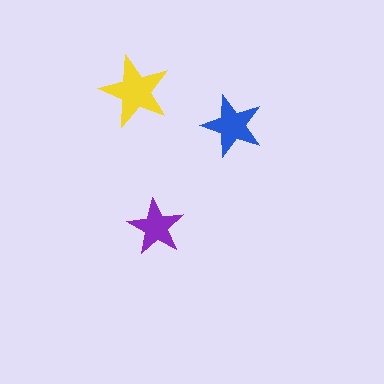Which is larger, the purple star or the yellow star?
The yellow one.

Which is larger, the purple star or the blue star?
The blue one.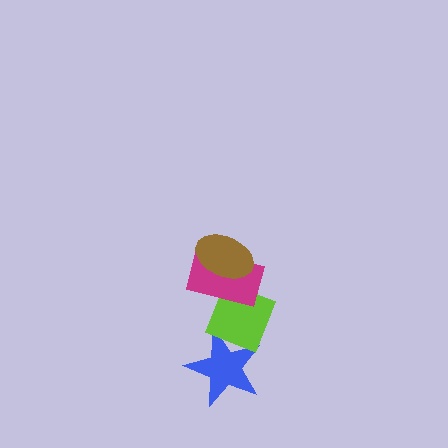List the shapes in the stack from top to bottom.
From top to bottom: the brown ellipse, the magenta rectangle, the lime diamond, the blue star.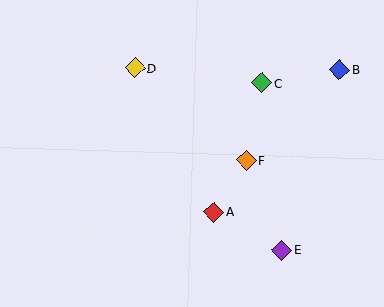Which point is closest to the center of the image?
Point F at (246, 161) is closest to the center.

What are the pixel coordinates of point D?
Point D is at (135, 68).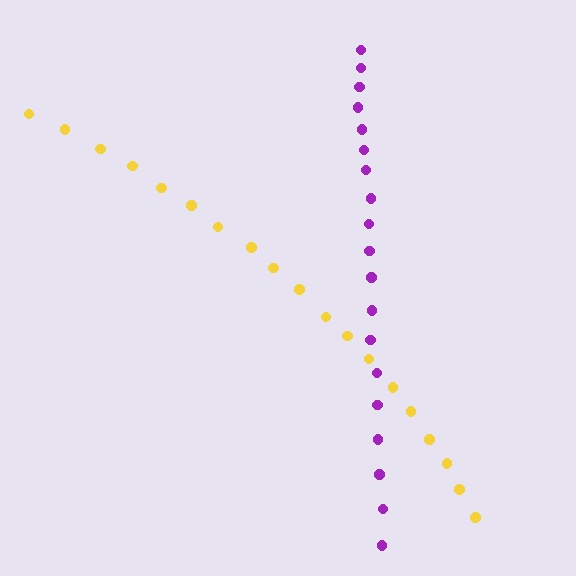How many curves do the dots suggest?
There are 2 distinct paths.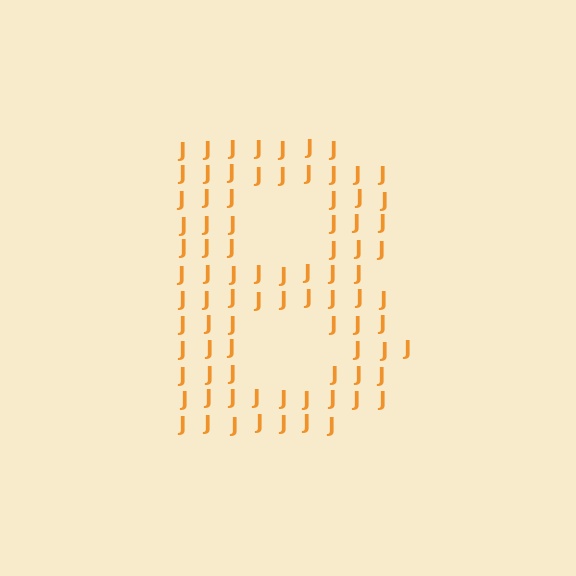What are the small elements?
The small elements are letter J's.